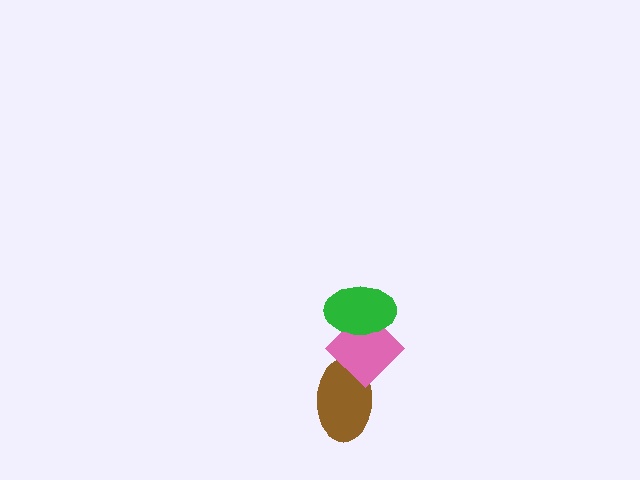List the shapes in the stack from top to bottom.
From top to bottom: the green ellipse, the pink diamond, the brown ellipse.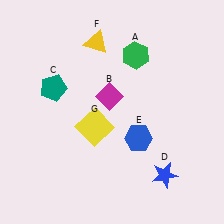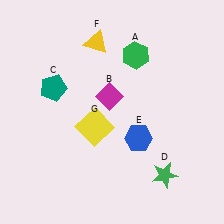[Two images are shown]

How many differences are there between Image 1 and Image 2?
There is 1 difference between the two images.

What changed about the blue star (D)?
In Image 1, D is blue. In Image 2, it changed to green.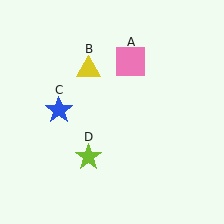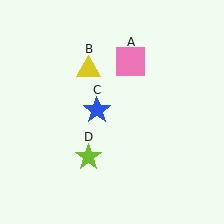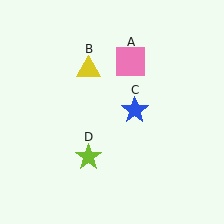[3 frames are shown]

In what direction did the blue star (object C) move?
The blue star (object C) moved right.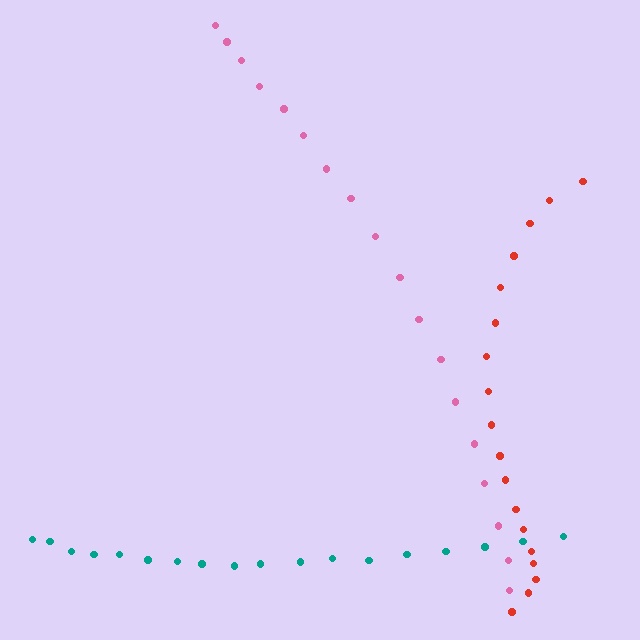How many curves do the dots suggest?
There are 3 distinct paths.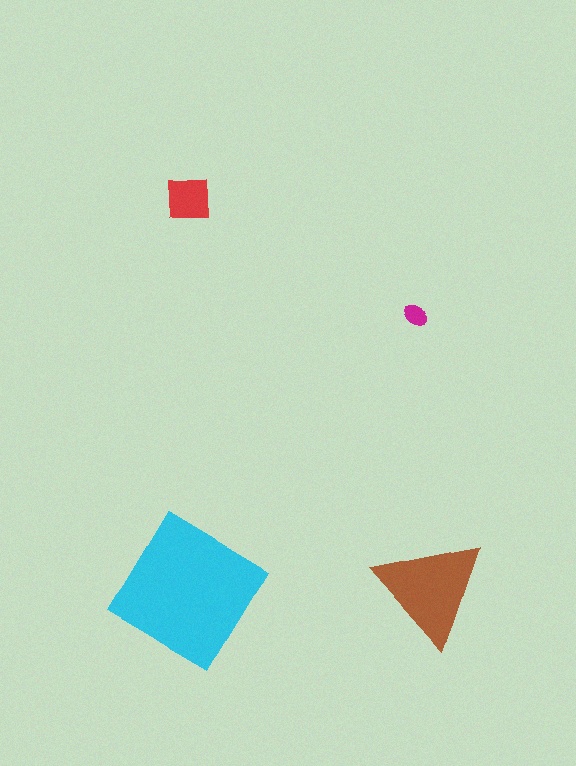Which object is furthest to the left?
The red square is leftmost.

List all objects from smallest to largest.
The magenta ellipse, the red square, the brown triangle, the cyan diamond.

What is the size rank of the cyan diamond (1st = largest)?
1st.